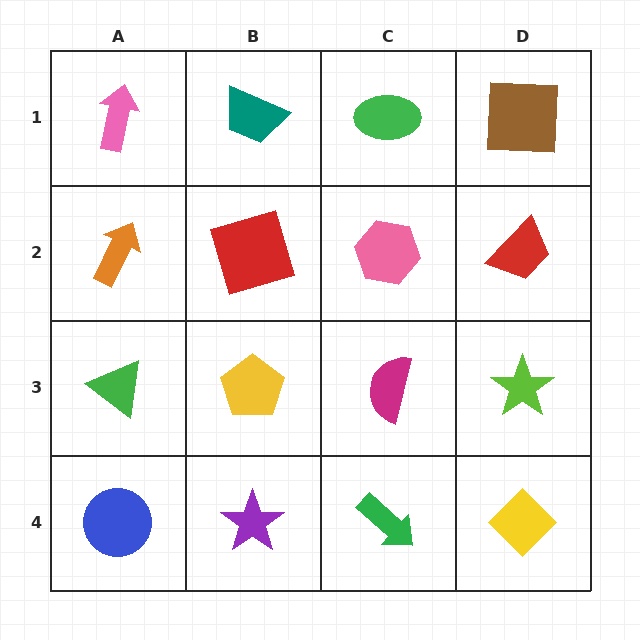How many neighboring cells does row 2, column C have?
4.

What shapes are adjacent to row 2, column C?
A green ellipse (row 1, column C), a magenta semicircle (row 3, column C), a red square (row 2, column B), a red trapezoid (row 2, column D).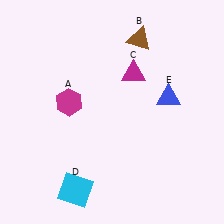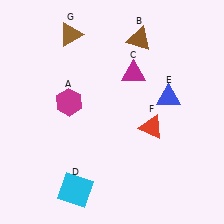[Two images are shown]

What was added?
A red triangle (F), a brown triangle (G) were added in Image 2.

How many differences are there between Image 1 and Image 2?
There are 2 differences between the two images.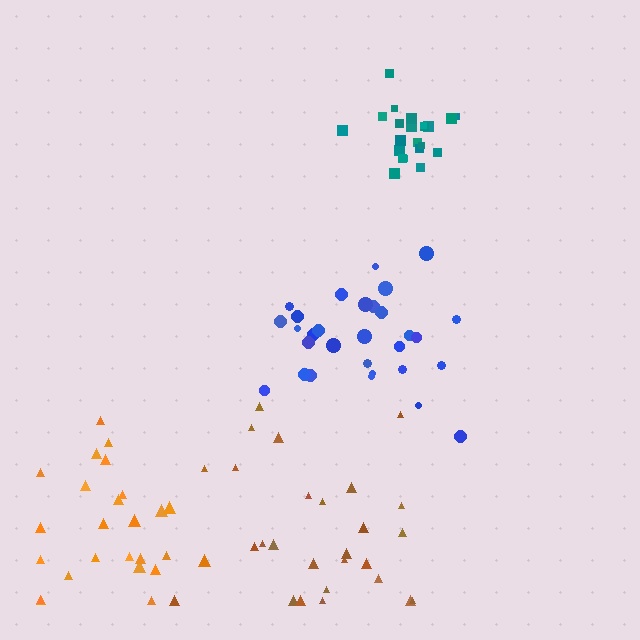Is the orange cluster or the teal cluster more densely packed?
Teal.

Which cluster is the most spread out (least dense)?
Brown.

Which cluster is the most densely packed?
Teal.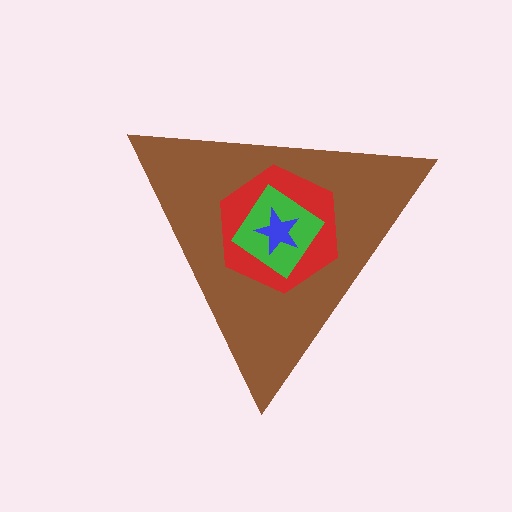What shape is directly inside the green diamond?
The blue star.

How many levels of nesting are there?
4.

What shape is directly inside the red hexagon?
The green diamond.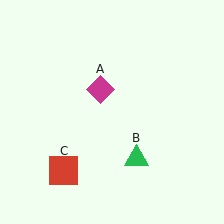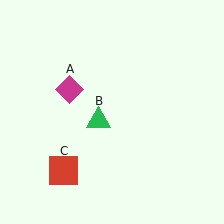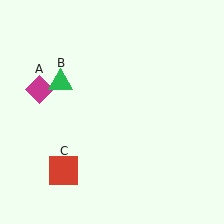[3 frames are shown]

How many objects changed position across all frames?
2 objects changed position: magenta diamond (object A), green triangle (object B).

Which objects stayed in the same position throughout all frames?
Red square (object C) remained stationary.